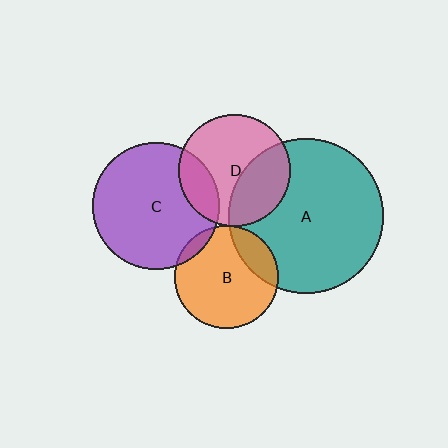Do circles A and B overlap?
Yes.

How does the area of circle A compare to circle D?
Approximately 1.9 times.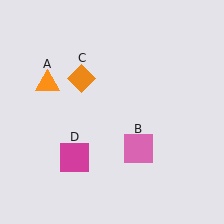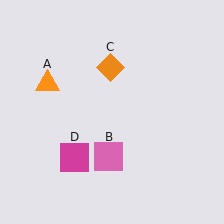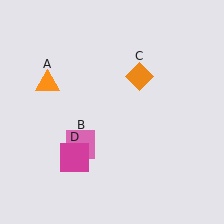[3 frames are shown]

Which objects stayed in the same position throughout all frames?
Orange triangle (object A) and magenta square (object D) remained stationary.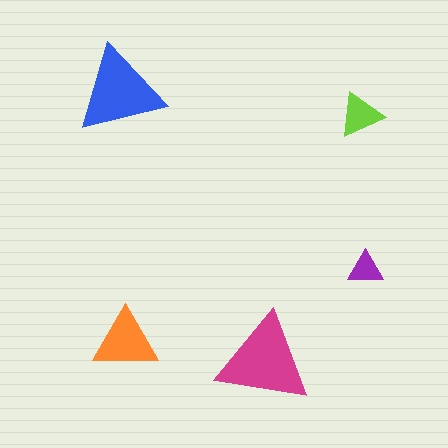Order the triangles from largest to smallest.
the magenta one, the blue one, the orange one, the lime one, the purple one.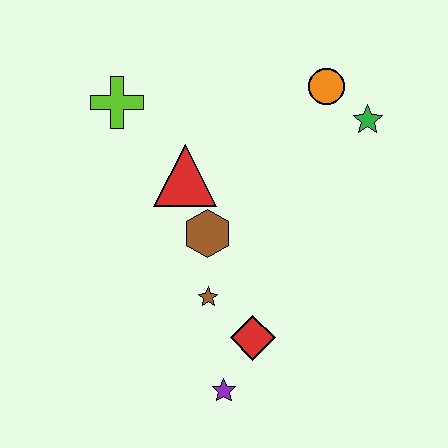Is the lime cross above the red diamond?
Yes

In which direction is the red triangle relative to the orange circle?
The red triangle is to the left of the orange circle.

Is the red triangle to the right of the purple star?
No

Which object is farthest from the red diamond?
The lime cross is farthest from the red diamond.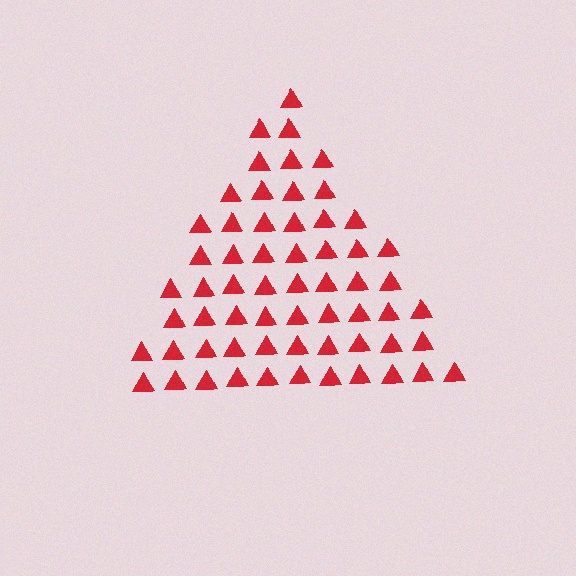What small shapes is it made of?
It is made of small triangles.